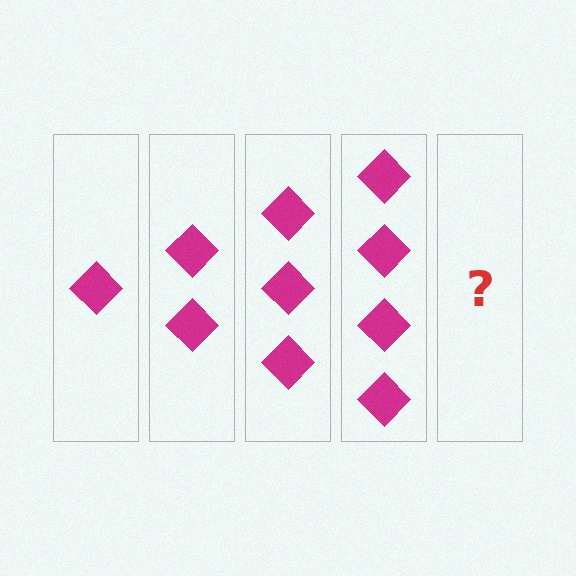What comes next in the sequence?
The next element should be 5 diamonds.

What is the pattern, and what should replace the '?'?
The pattern is that each step adds one more diamond. The '?' should be 5 diamonds.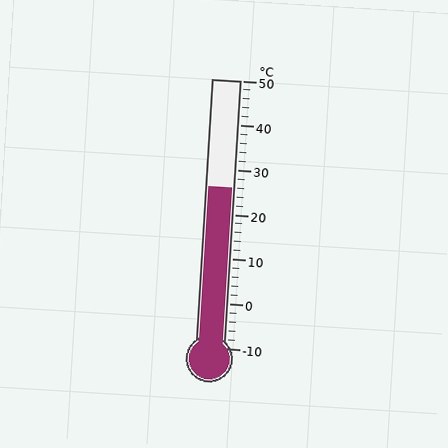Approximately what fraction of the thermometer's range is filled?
The thermometer is filled to approximately 60% of its range.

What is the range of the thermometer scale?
The thermometer scale ranges from -10°C to 50°C.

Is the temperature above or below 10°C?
The temperature is above 10°C.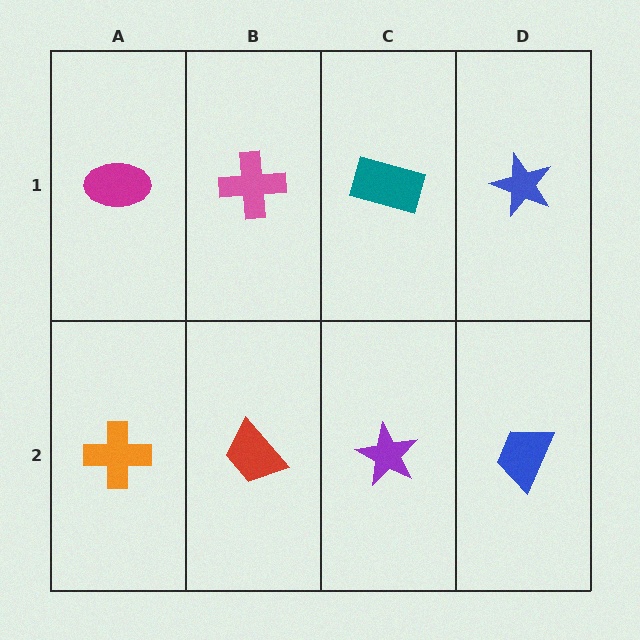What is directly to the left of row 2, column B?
An orange cross.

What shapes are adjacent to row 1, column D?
A blue trapezoid (row 2, column D), a teal rectangle (row 1, column C).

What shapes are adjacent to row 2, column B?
A pink cross (row 1, column B), an orange cross (row 2, column A), a purple star (row 2, column C).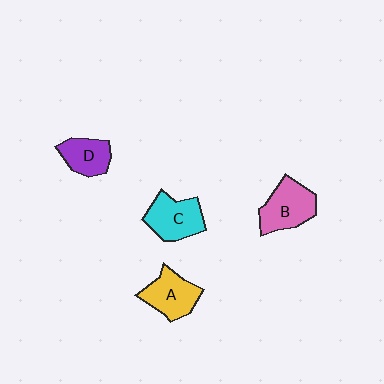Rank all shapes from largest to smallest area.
From largest to smallest: B (pink), C (cyan), A (yellow), D (purple).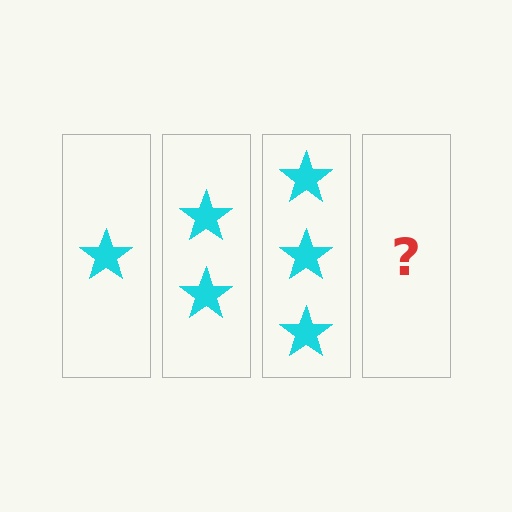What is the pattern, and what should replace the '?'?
The pattern is that each step adds one more star. The '?' should be 4 stars.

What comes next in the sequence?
The next element should be 4 stars.